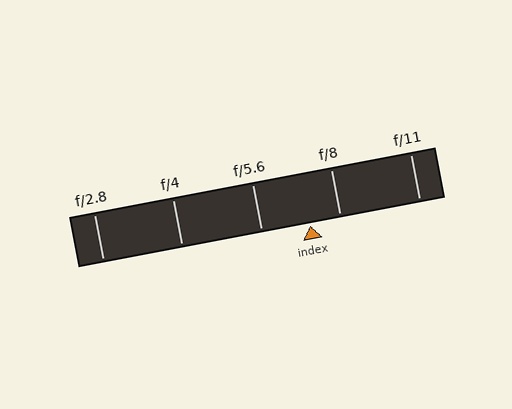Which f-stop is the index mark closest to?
The index mark is closest to f/8.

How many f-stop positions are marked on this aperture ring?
There are 5 f-stop positions marked.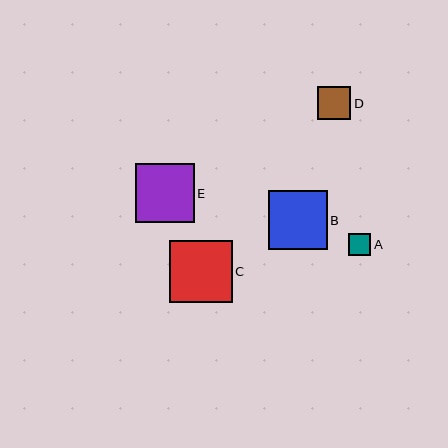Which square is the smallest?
Square A is the smallest with a size of approximately 23 pixels.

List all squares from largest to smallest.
From largest to smallest: C, E, B, D, A.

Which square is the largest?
Square C is the largest with a size of approximately 63 pixels.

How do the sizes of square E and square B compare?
Square E and square B are approximately the same size.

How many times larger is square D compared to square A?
Square D is approximately 1.5 times the size of square A.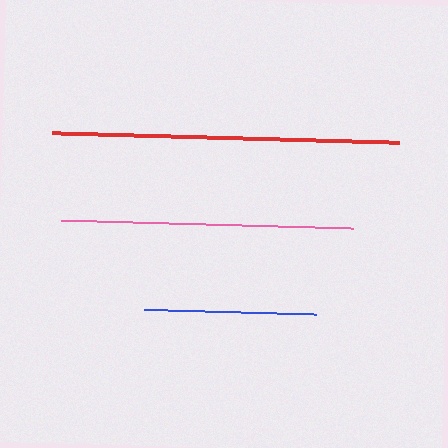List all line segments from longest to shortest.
From longest to shortest: red, pink, blue.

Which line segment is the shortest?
The blue line is the shortest at approximately 173 pixels.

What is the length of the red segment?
The red segment is approximately 347 pixels long.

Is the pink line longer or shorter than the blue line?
The pink line is longer than the blue line.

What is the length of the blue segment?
The blue segment is approximately 173 pixels long.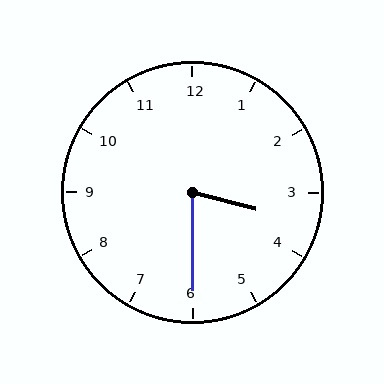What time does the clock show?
3:30.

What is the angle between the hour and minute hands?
Approximately 75 degrees.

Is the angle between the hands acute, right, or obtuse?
It is acute.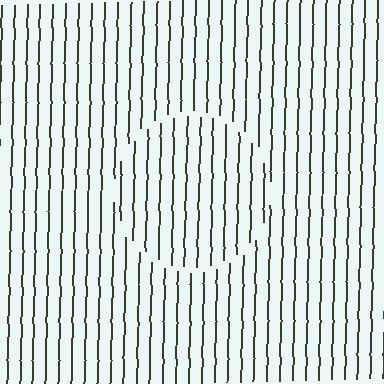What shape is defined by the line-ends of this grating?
An illusory circle. The interior of the shape contains the same grating, shifted by half a period — the contour is defined by the phase discontinuity where line-ends from the inner and outer gratings abut.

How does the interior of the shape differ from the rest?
The interior of the shape contains the same grating, shifted by half a period — the contour is defined by the phase discontinuity where line-ends from the inner and outer gratings abut.